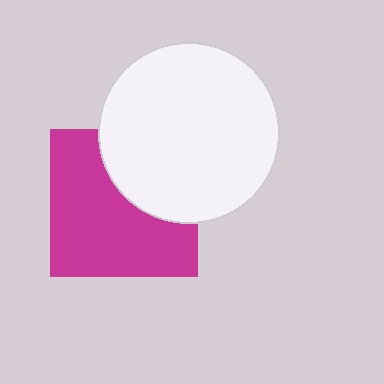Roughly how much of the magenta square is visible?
Most of it is visible (roughly 65%).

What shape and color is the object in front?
The object in front is a white circle.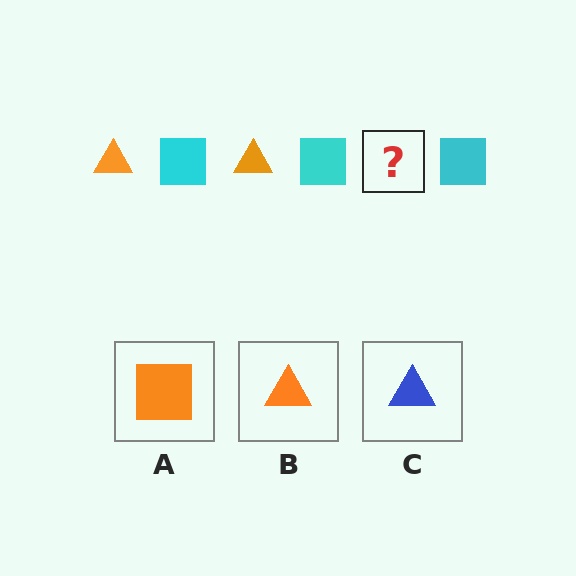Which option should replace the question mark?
Option B.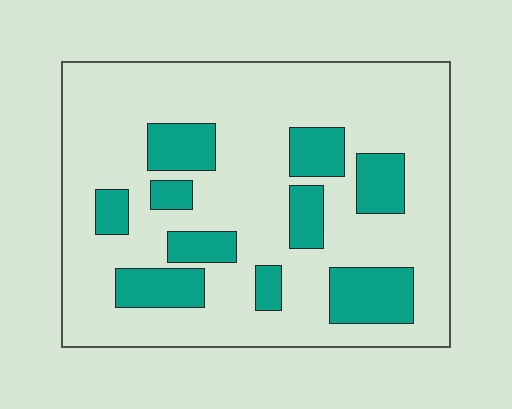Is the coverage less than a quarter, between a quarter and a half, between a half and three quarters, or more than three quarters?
Less than a quarter.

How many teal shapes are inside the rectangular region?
10.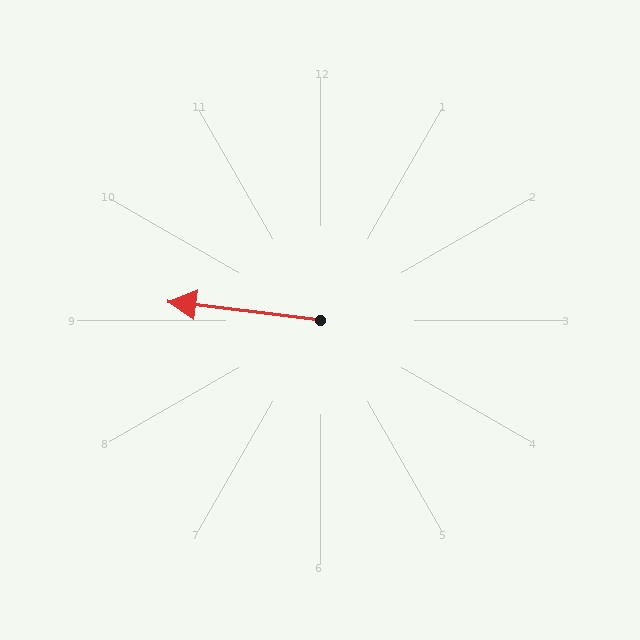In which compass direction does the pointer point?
West.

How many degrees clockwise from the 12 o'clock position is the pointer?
Approximately 277 degrees.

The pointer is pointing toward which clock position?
Roughly 9 o'clock.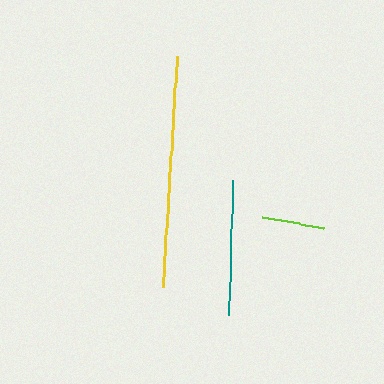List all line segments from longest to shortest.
From longest to shortest: yellow, teal, lime.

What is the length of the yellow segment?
The yellow segment is approximately 232 pixels long.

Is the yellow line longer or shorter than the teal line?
The yellow line is longer than the teal line.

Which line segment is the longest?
The yellow line is the longest at approximately 232 pixels.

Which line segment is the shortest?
The lime line is the shortest at approximately 63 pixels.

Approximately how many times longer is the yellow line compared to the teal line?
The yellow line is approximately 1.7 times the length of the teal line.